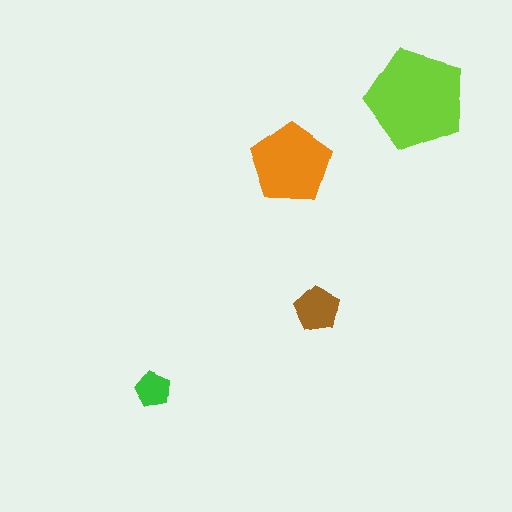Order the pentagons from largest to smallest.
the lime one, the orange one, the brown one, the green one.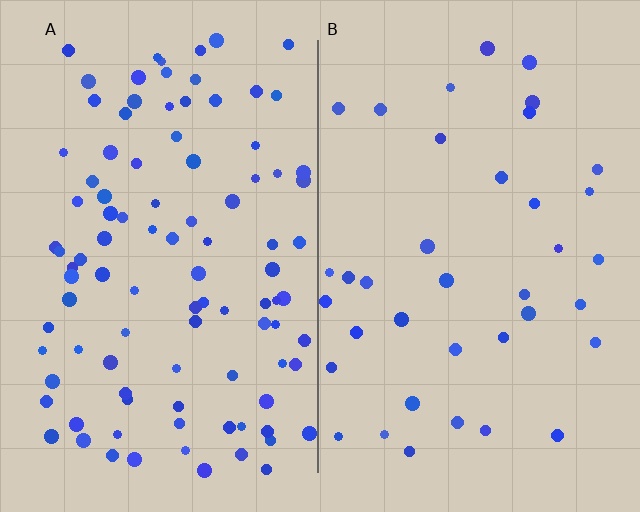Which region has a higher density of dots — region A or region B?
A (the left).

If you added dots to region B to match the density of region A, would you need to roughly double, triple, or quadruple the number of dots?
Approximately triple.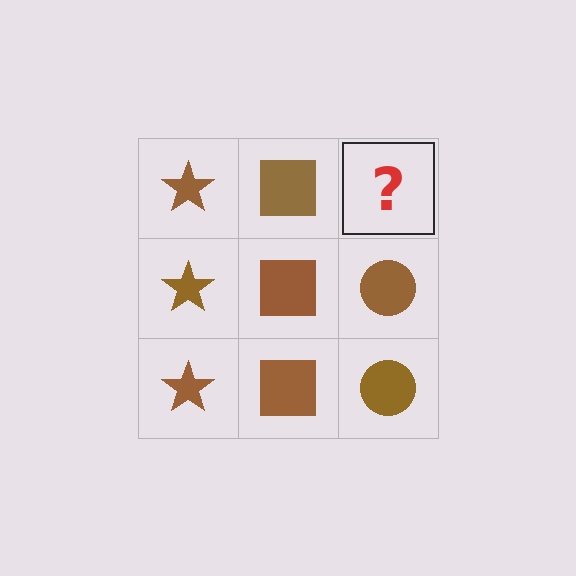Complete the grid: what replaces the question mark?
The question mark should be replaced with a brown circle.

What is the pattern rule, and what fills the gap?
The rule is that each column has a consistent shape. The gap should be filled with a brown circle.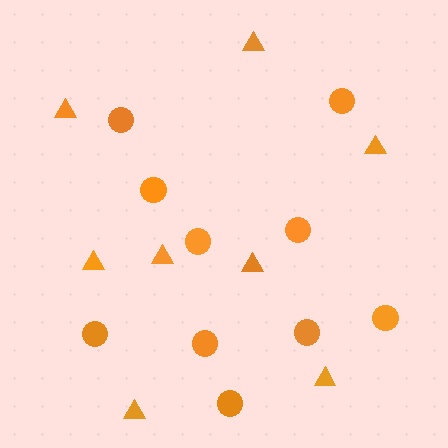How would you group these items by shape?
There are 2 groups: one group of circles (10) and one group of triangles (8).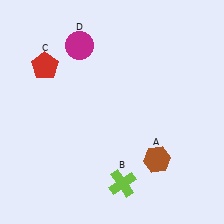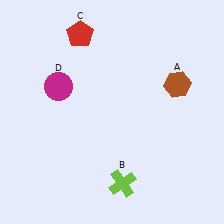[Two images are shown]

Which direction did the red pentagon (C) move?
The red pentagon (C) moved right.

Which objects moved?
The objects that moved are: the brown hexagon (A), the red pentagon (C), the magenta circle (D).